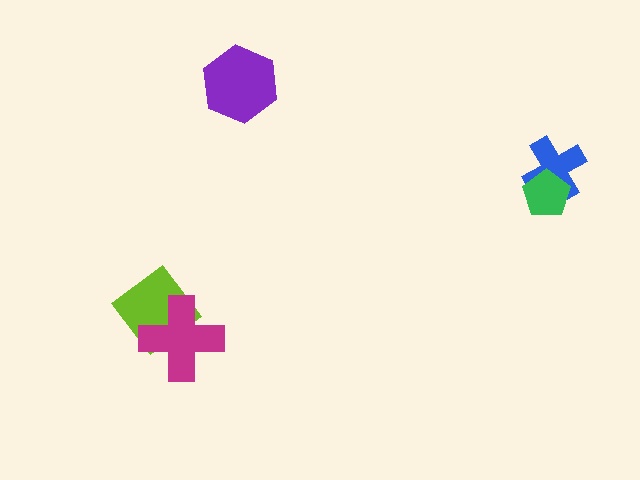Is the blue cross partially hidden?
Yes, it is partially covered by another shape.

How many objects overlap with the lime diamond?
1 object overlaps with the lime diamond.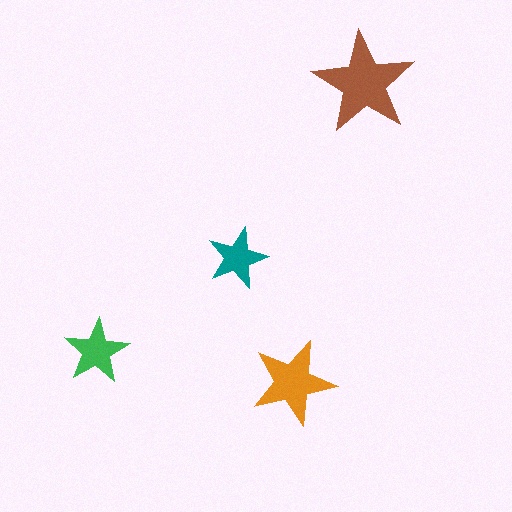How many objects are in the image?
There are 4 objects in the image.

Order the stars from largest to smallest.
the brown one, the orange one, the green one, the teal one.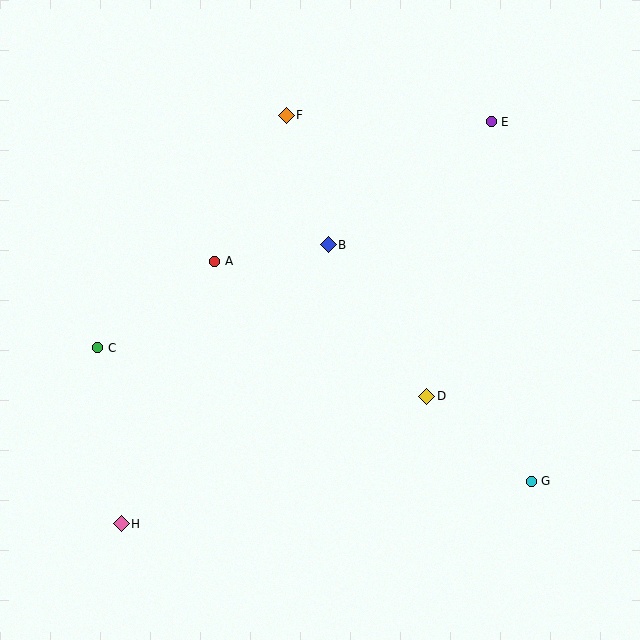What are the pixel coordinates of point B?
Point B is at (328, 245).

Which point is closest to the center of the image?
Point B at (328, 245) is closest to the center.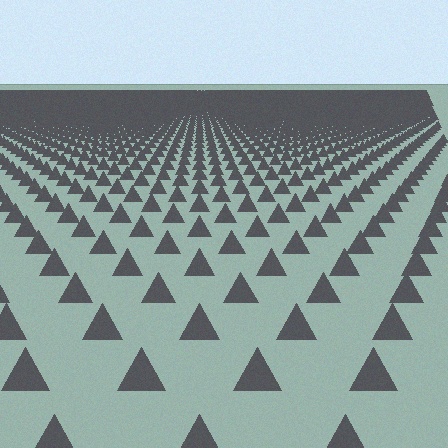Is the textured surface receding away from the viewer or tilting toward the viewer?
The surface is receding away from the viewer. Texture elements get smaller and denser toward the top.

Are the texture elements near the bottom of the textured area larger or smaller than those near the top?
Larger. Near the bottom, elements are closer to the viewer and appear at a bigger on-screen size.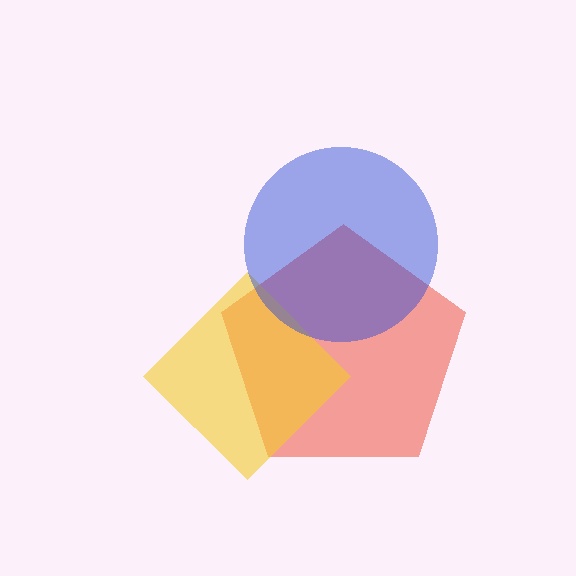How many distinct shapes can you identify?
There are 3 distinct shapes: a red pentagon, a yellow diamond, a blue circle.